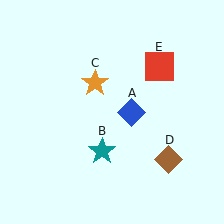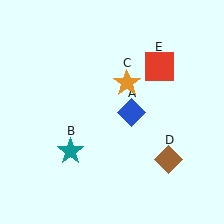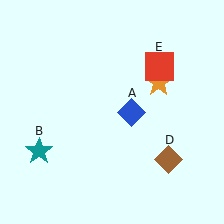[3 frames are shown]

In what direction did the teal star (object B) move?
The teal star (object B) moved left.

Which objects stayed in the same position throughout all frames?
Blue diamond (object A) and brown diamond (object D) and red square (object E) remained stationary.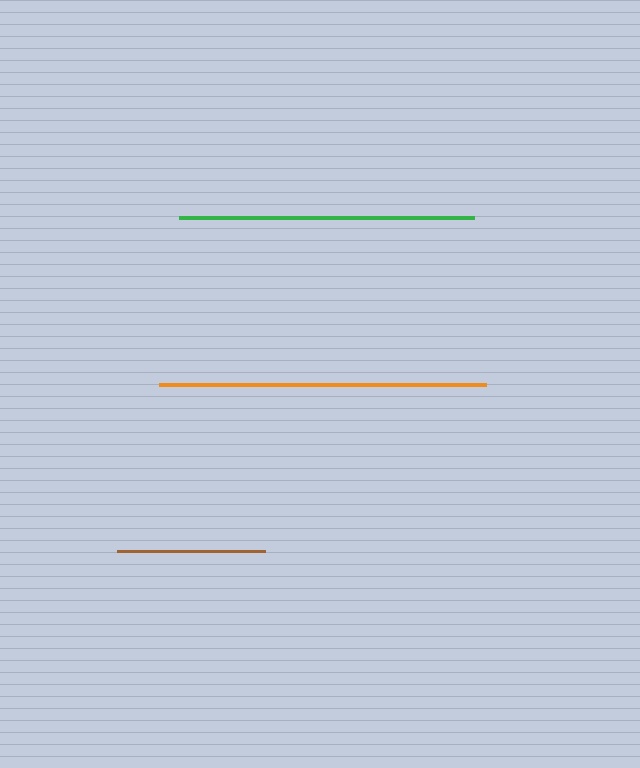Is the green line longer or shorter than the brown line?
The green line is longer than the brown line.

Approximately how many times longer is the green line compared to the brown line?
The green line is approximately 2.0 times the length of the brown line.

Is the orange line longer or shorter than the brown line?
The orange line is longer than the brown line.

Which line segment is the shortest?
The brown line is the shortest at approximately 148 pixels.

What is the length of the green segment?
The green segment is approximately 296 pixels long.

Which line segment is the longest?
The orange line is the longest at approximately 327 pixels.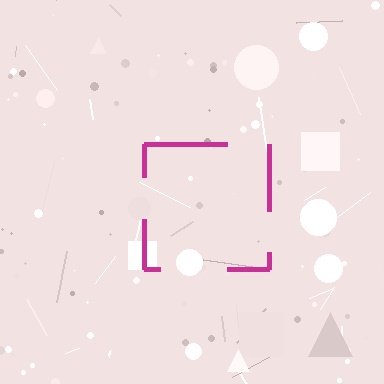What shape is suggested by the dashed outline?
The dashed outline suggests a square.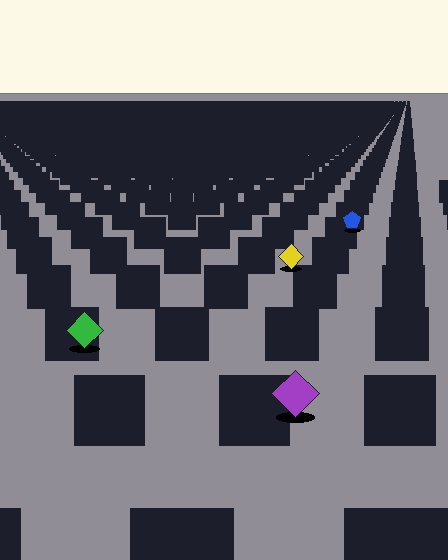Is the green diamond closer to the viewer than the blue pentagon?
Yes. The green diamond is closer — you can tell from the texture gradient: the ground texture is coarser near it.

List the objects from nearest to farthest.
From nearest to farthest: the purple diamond, the green diamond, the yellow diamond, the blue pentagon.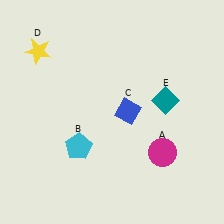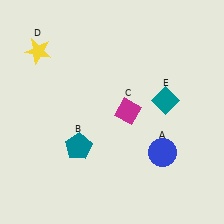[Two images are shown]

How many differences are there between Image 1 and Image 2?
There are 3 differences between the two images.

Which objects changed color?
A changed from magenta to blue. B changed from cyan to teal. C changed from blue to magenta.